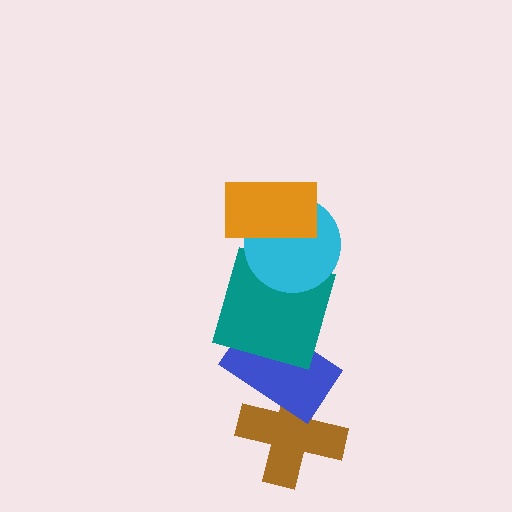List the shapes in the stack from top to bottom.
From top to bottom: the orange rectangle, the cyan circle, the teal square, the blue rectangle, the brown cross.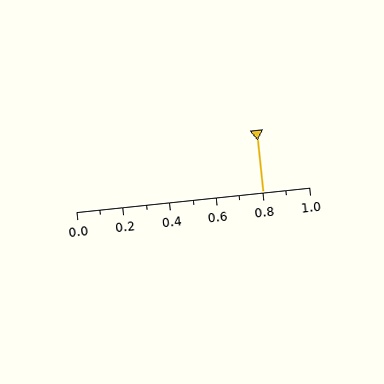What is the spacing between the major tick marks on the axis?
The major ticks are spaced 0.2 apart.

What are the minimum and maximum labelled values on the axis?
The axis runs from 0.0 to 1.0.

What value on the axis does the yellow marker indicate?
The marker indicates approximately 0.8.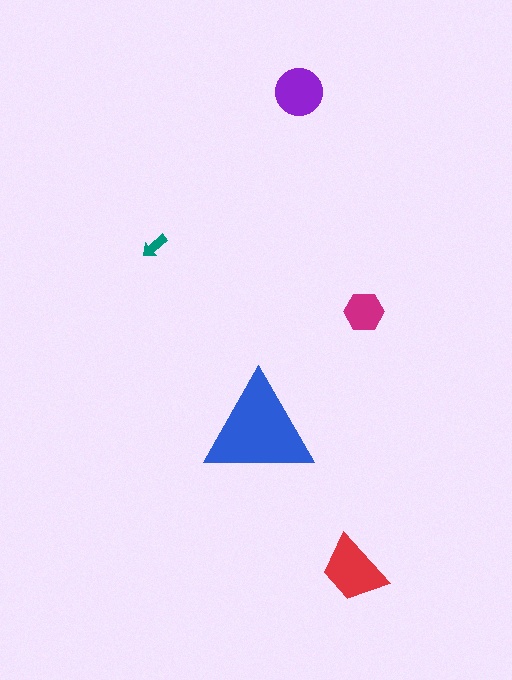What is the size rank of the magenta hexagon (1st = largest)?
4th.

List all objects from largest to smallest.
The blue triangle, the red trapezoid, the purple circle, the magenta hexagon, the teal arrow.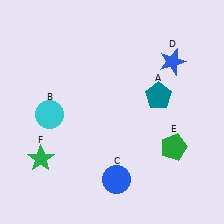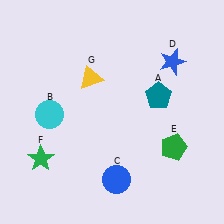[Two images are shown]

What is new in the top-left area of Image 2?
A yellow triangle (G) was added in the top-left area of Image 2.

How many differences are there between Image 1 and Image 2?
There is 1 difference between the two images.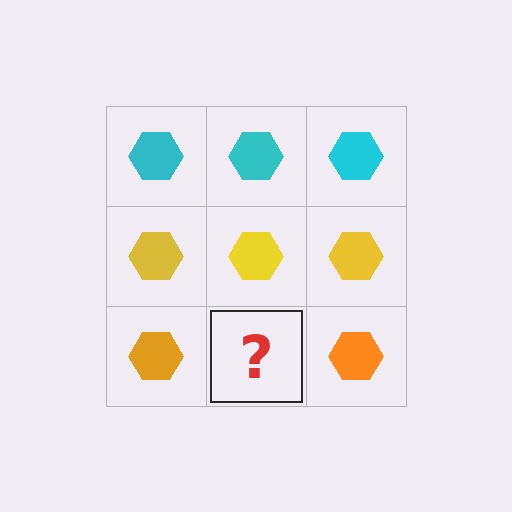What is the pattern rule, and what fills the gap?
The rule is that each row has a consistent color. The gap should be filled with an orange hexagon.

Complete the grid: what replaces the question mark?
The question mark should be replaced with an orange hexagon.